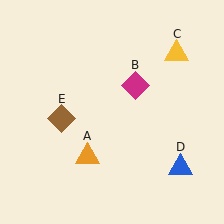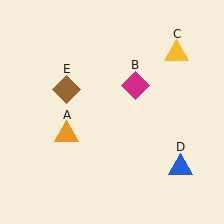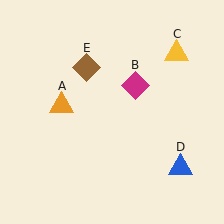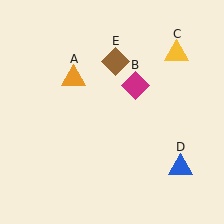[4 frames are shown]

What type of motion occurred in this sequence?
The orange triangle (object A), brown diamond (object E) rotated clockwise around the center of the scene.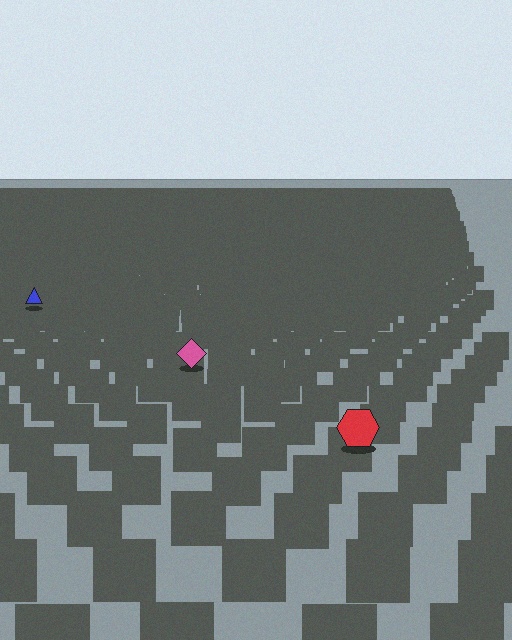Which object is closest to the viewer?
The red hexagon is closest. The texture marks near it are larger and more spread out.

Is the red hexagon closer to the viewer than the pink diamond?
Yes. The red hexagon is closer — you can tell from the texture gradient: the ground texture is coarser near it.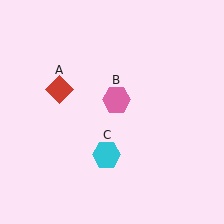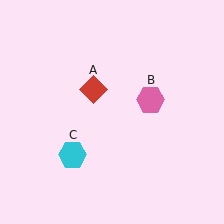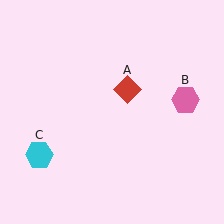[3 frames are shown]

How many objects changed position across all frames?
3 objects changed position: red diamond (object A), pink hexagon (object B), cyan hexagon (object C).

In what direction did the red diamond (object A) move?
The red diamond (object A) moved right.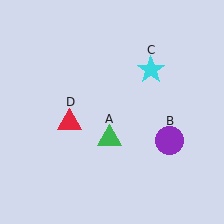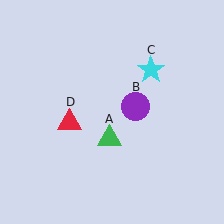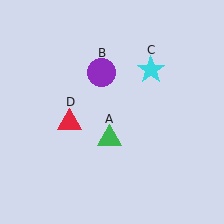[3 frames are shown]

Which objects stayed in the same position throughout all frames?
Green triangle (object A) and cyan star (object C) and red triangle (object D) remained stationary.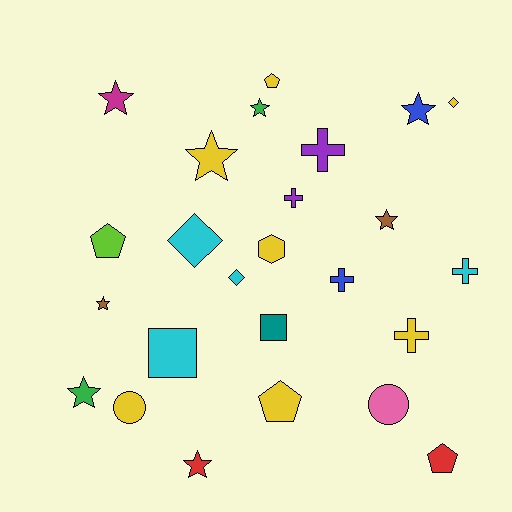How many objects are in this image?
There are 25 objects.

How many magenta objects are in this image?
There is 1 magenta object.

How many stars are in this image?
There are 8 stars.